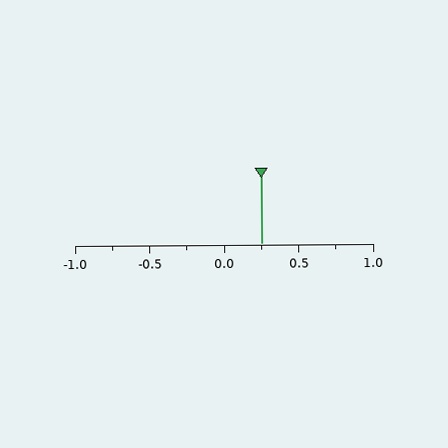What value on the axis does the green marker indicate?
The marker indicates approximately 0.25.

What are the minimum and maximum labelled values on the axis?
The axis runs from -1.0 to 1.0.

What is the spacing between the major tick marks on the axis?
The major ticks are spaced 0.5 apart.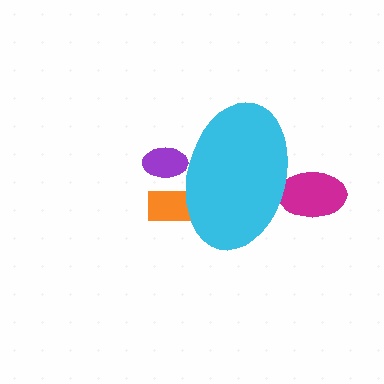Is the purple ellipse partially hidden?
Yes, the purple ellipse is partially hidden behind the cyan ellipse.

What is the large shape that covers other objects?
A cyan ellipse.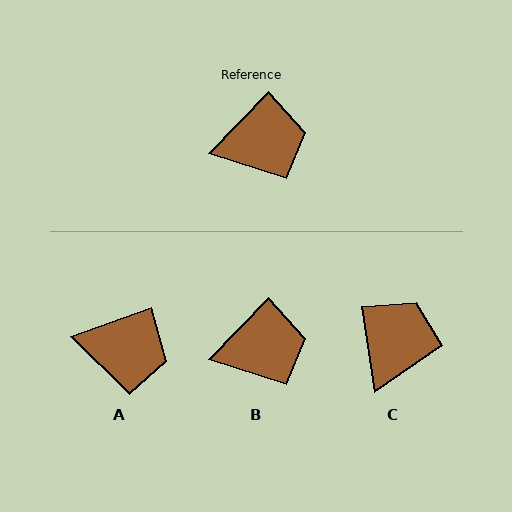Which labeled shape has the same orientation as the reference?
B.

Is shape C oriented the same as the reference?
No, it is off by about 52 degrees.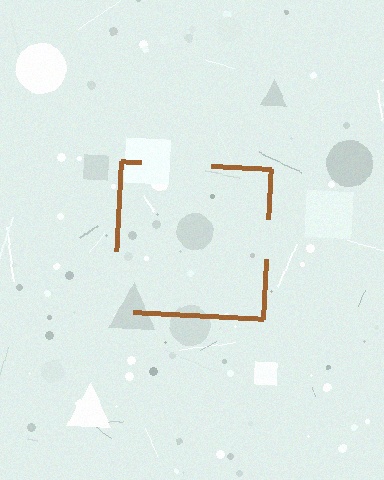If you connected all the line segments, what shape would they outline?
They would outline a square.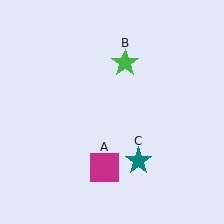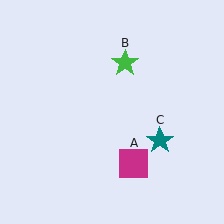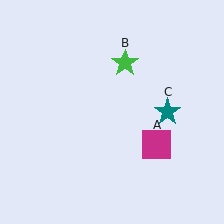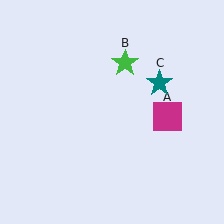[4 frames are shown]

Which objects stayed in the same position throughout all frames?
Green star (object B) remained stationary.